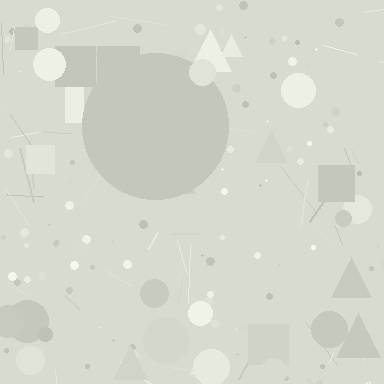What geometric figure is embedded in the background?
A circle is embedded in the background.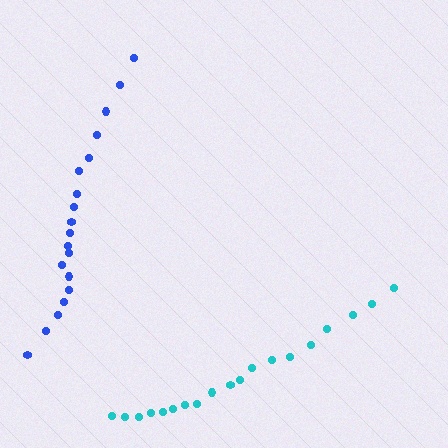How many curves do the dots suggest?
There are 2 distinct paths.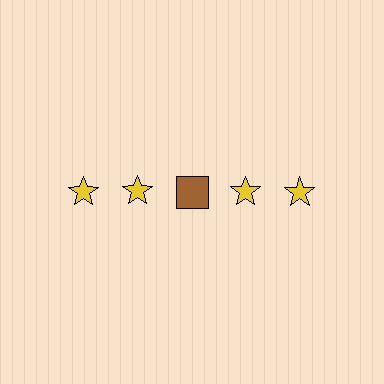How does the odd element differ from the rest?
It differs in both color (brown instead of yellow) and shape (square instead of star).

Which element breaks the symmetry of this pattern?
The brown square in the top row, center column breaks the symmetry. All other shapes are yellow stars.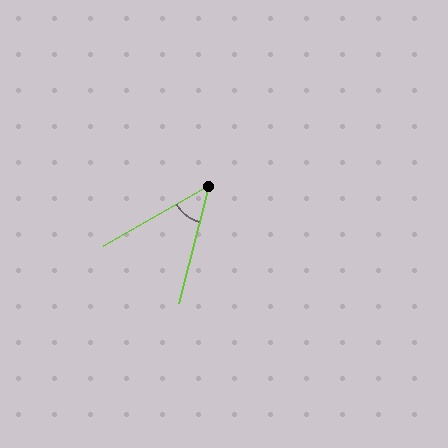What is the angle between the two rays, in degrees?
Approximately 46 degrees.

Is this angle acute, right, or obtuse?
It is acute.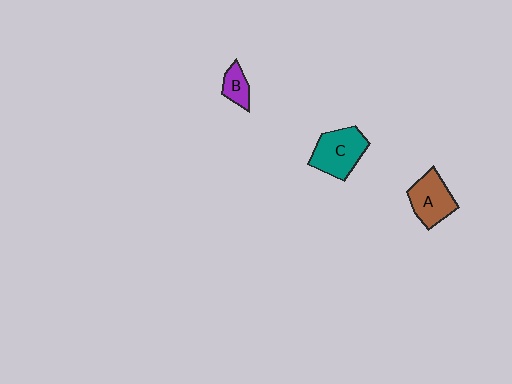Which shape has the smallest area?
Shape B (purple).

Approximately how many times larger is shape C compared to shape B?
Approximately 2.2 times.